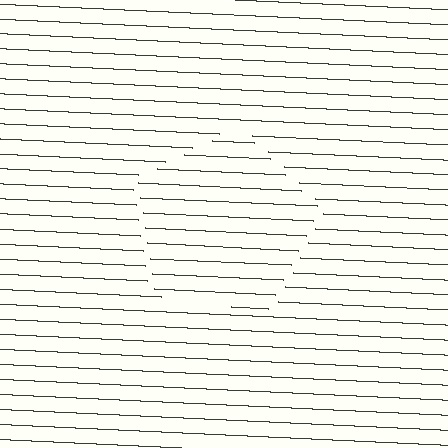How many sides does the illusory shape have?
5 sides — the line-ends trace a pentagon.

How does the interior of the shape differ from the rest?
The interior of the shape contains the same grating, shifted by half a period — the contour is defined by the phase discontinuity where line-ends from the inner and outer gratings abut.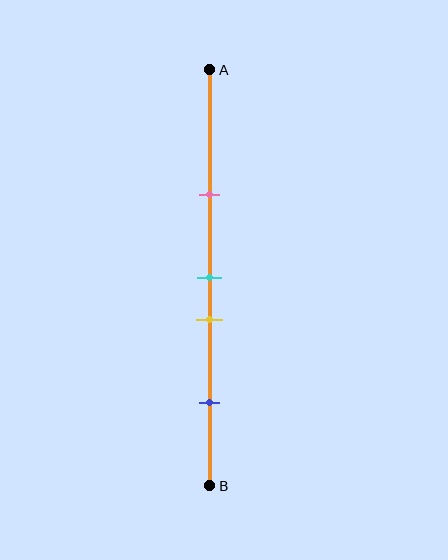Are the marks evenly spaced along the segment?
No, the marks are not evenly spaced.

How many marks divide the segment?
There are 4 marks dividing the segment.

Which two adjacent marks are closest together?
The cyan and yellow marks are the closest adjacent pair.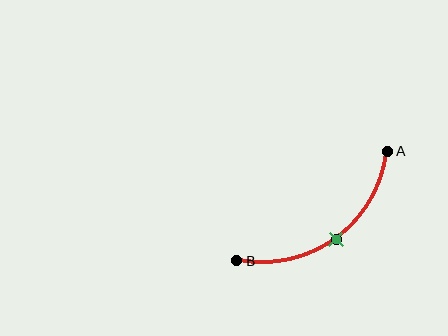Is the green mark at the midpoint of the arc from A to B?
Yes. The green mark lies on the arc at equal arc-length from both A and B — it is the arc midpoint.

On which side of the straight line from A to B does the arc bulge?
The arc bulges below and to the right of the straight line connecting A and B.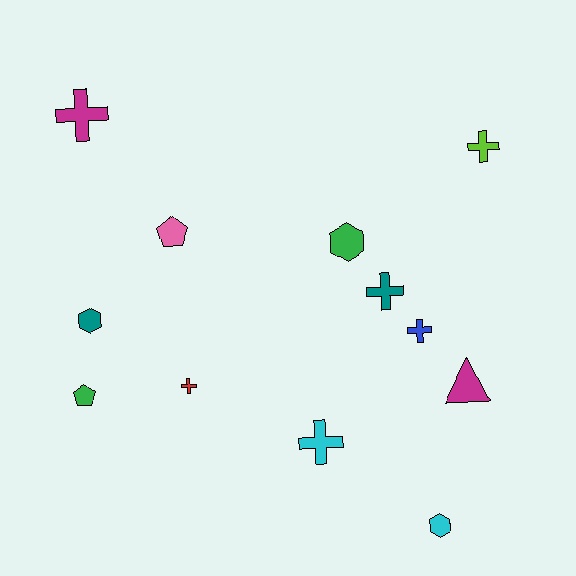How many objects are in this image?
There are 12 objects.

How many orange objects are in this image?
There are no orange objects.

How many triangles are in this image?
There is 1 triangle.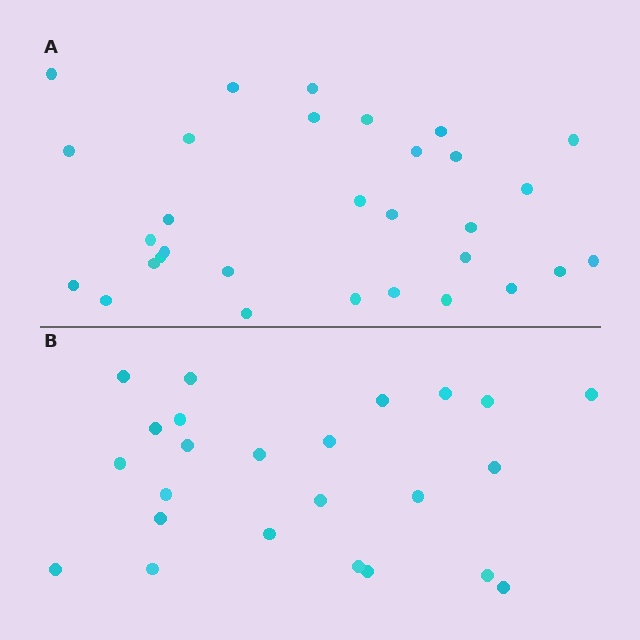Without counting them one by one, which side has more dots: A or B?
Region A (the top region) has more dots.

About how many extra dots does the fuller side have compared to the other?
Region A has roughly 8 or so more dots than region B.